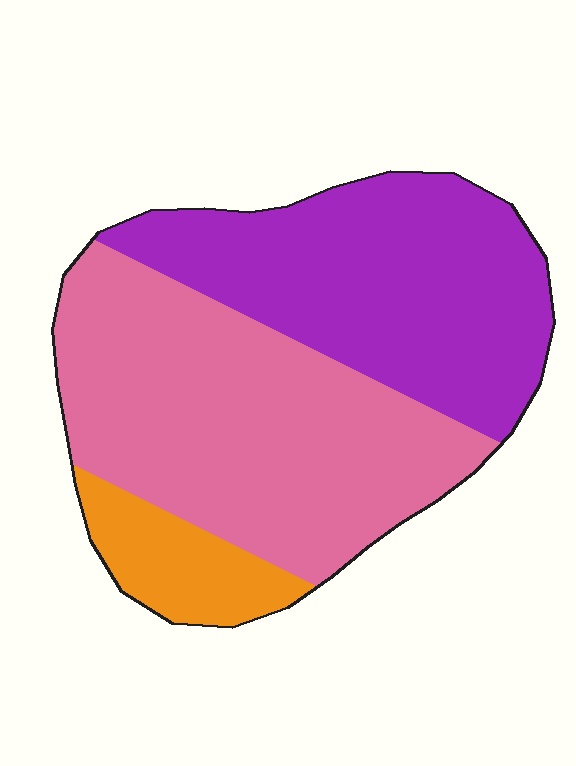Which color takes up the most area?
Pink, at roughly 50%.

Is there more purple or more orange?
Purple.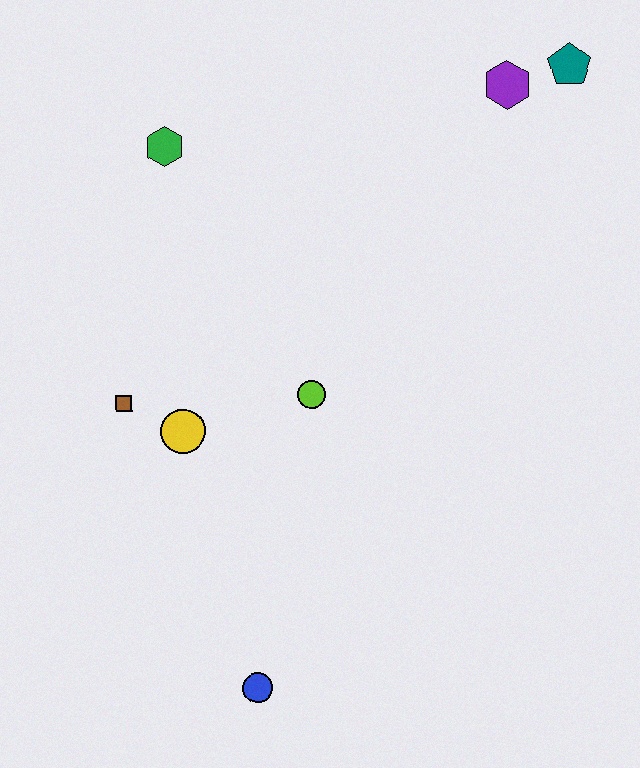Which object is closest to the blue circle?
The yellow circle is closest to the blue circle.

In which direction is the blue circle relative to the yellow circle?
The blue circle is below the yellow circle.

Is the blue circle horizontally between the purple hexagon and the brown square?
Yes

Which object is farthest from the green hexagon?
The blue circle is farthest from the green hexagon.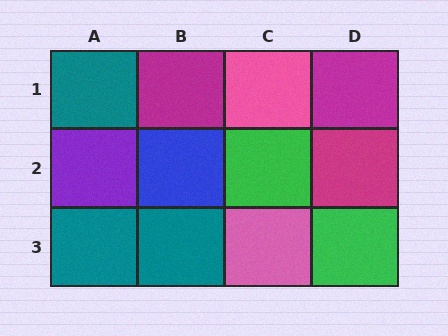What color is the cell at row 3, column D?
Green.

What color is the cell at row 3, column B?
Teal.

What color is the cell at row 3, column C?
Pink.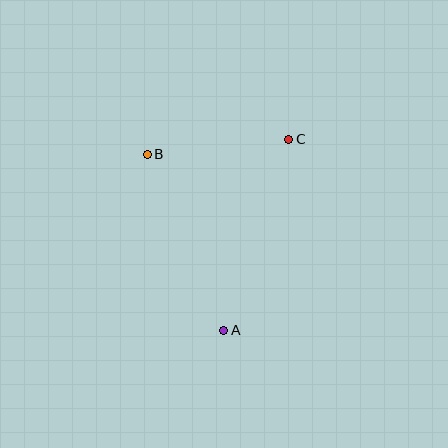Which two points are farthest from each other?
Points A and C are farthest from each other.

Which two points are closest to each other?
Points B and C are closest to each other.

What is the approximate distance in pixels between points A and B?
The distance between A and B is approximately 192 pixels.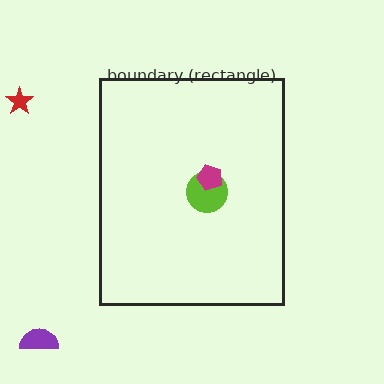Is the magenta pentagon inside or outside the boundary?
Inside.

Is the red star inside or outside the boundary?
Outside.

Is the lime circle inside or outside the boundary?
Inside.